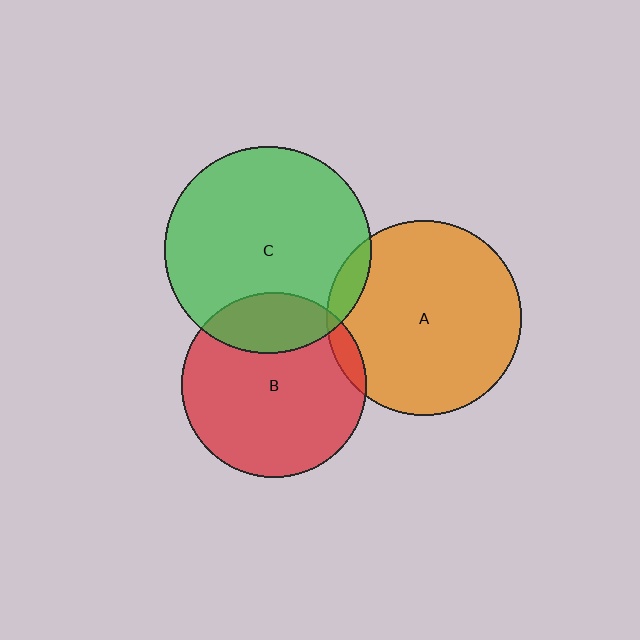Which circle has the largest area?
Circle C (green).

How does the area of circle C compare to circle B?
Approximately 1.3 times.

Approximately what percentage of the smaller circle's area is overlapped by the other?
Approximately 5%.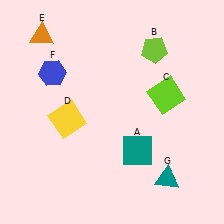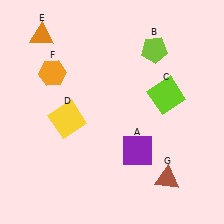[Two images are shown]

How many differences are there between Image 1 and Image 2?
There are 3 differences between the two images.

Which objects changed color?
A changed from teal to purple. F changed from blue to orange. G changed from teal to brown.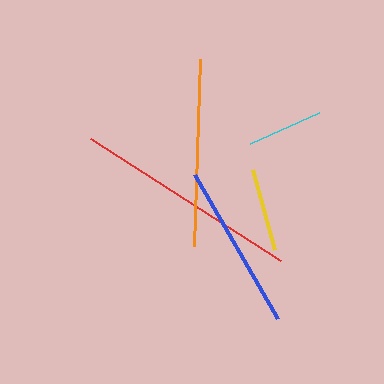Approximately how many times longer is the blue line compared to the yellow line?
The blue line is approximately 2.0 times the length of the yellow line.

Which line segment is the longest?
The red line is the longest at approximately 226 pixels.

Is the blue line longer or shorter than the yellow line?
The blue line is longer than the yellow line.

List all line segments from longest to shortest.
From longest to shortest: red, orange, blue, yellow, cyan.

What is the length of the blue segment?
The blue segment is approximately 167 pixels long.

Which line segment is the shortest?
The cyan line is the shortest at approximately 75 pixels.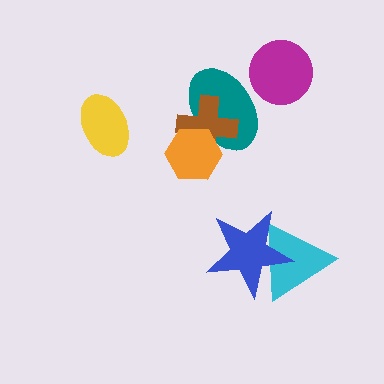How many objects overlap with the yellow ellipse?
0 objects overlap with the yellow ellipse.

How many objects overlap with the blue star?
1 object overlaps with the blue star.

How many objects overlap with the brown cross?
2 objects overlap with the brown cross.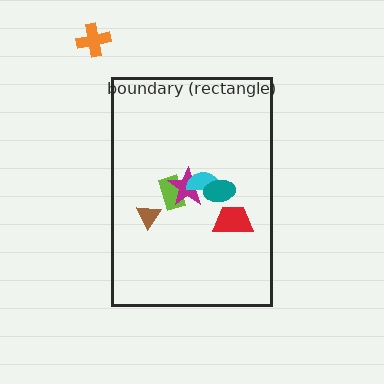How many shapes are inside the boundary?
6 inside, 1 outside.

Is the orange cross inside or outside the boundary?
Outside.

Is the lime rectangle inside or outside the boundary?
Inside.